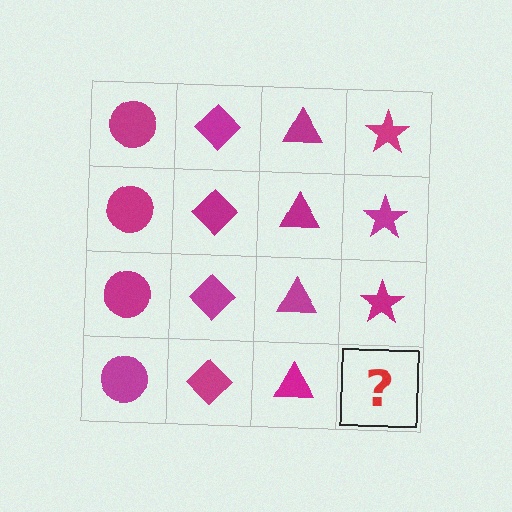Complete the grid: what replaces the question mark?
The question mark should be replaced with a magenta star.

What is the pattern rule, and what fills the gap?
The rule is that each column has a consistent shape. The gap should be filled with a magenta star.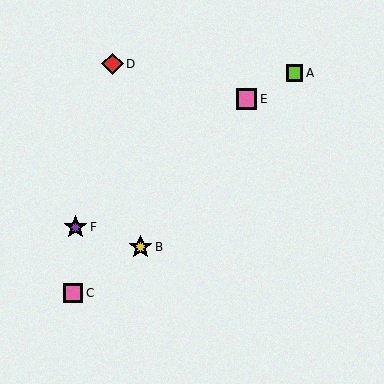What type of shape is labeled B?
Shape B is a yellow star.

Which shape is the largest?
The purple star (labeled F) is the largest.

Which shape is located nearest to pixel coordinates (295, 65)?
The lime square (labeled A) at (295, 73) is nearest to that location.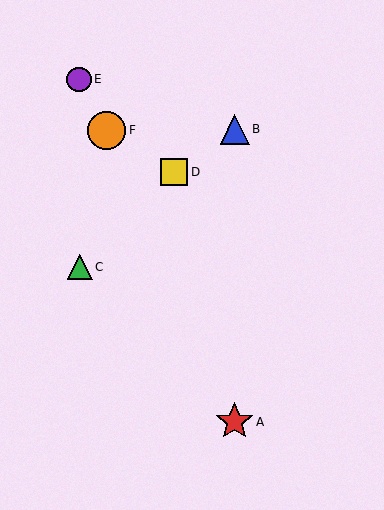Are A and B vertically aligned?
Yes, both are at x≈235.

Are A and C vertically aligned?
No, A is at x≈235 and C is at x≈80.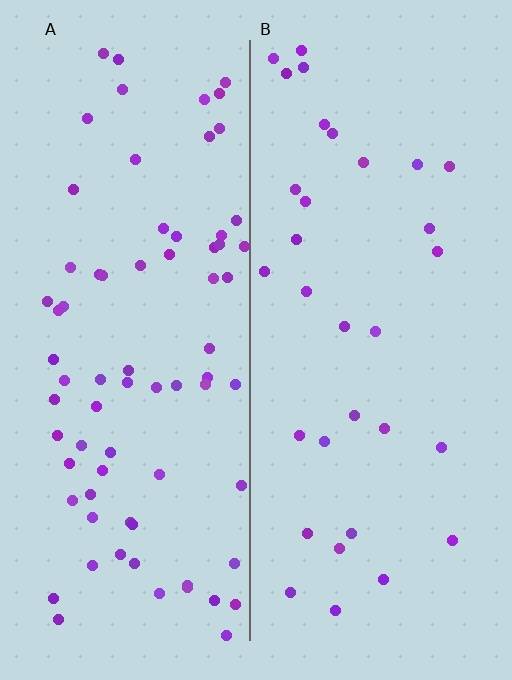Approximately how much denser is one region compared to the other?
Approximately 2.3× — region A over region B.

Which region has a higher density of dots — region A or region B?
A (the left).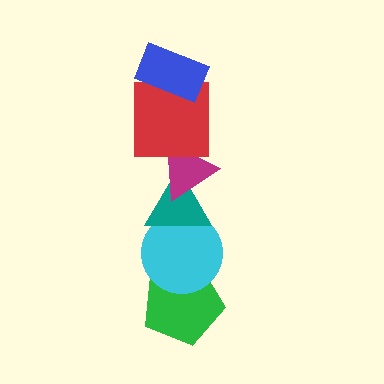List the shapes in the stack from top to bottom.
From top to bottom: the blue rectangle, the red square, the magenta triangle, the teal triangle, the cyan circle, the green pentagon.